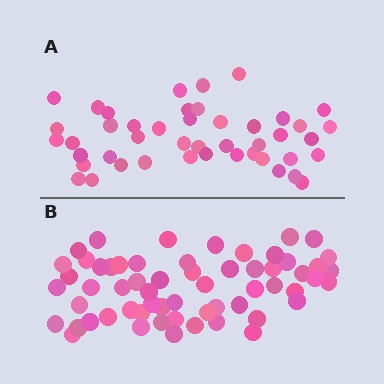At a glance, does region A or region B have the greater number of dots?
Region B (the bottom region) has more dots.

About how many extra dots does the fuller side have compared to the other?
Region B has approximately 15 more dots than region A.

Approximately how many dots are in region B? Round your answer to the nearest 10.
About 60 dots.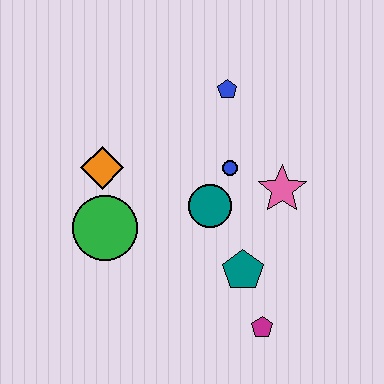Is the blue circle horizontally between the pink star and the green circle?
Yes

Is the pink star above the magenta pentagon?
Yes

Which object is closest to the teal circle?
The blue circle is closest to the teal circle.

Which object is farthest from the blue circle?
The magenta pentagon is farthest from the blue circle.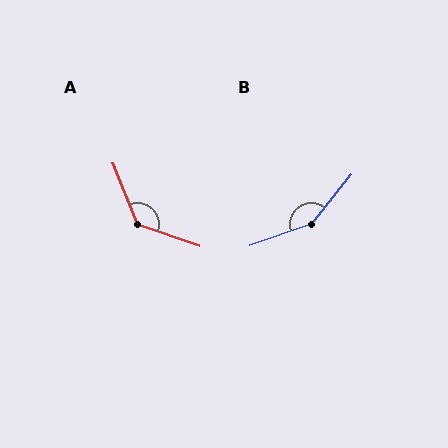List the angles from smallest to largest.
A (131°), B (148°).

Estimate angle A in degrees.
Approximately 131 degrees.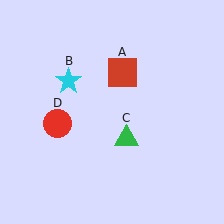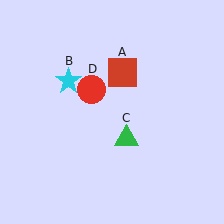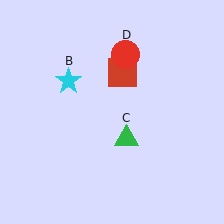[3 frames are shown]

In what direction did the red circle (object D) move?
The red circle (object D) moved up and to the right.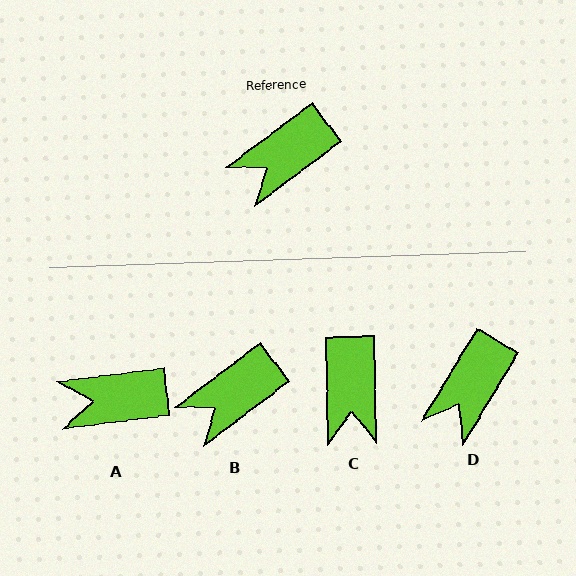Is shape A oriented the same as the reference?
No, it is off by about 30 degrees.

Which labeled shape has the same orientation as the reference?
B.